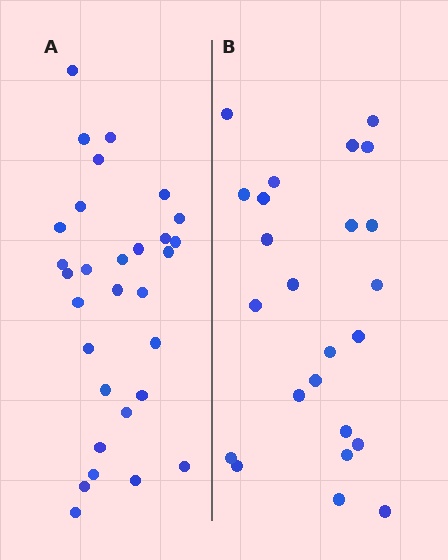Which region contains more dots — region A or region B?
Region A (the left region) has more dots.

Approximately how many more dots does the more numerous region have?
Region A has about 6 more dots than region B.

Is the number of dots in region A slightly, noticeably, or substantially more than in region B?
Region A has noticeably more, but not dramatically so. The ratio is roughly 1.2 to 1.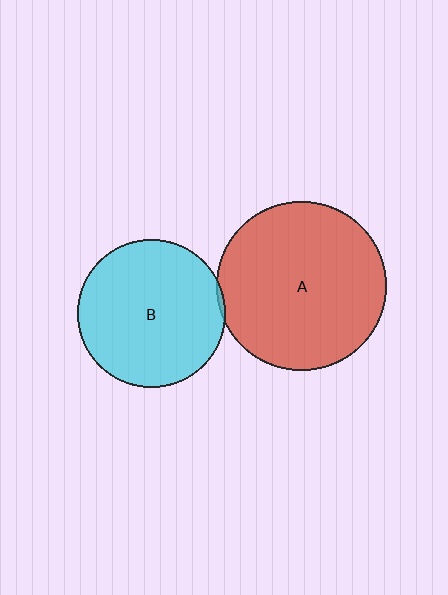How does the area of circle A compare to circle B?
Approximately 1.3 times.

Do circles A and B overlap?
Yes.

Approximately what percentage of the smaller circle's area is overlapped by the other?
Approximately 5%.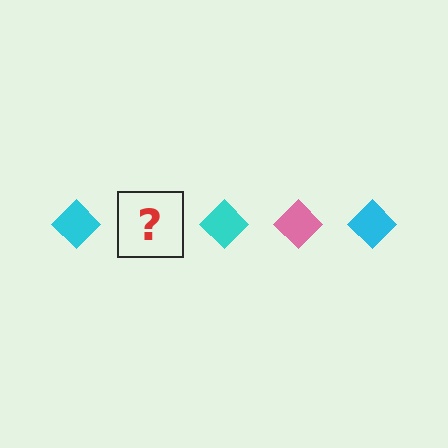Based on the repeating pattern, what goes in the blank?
The blank should be a pink diamond.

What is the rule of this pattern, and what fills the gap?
The rule is that the pattern cycles through cyan, pink diamonds. The gap should be filled with a pink diamond.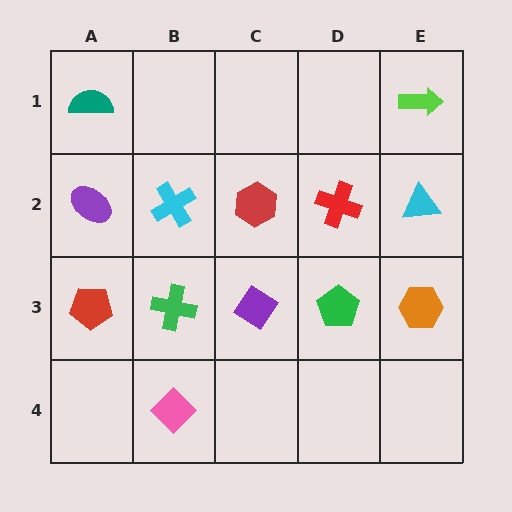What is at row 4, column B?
A pink diamond.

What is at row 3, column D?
A green pentagon.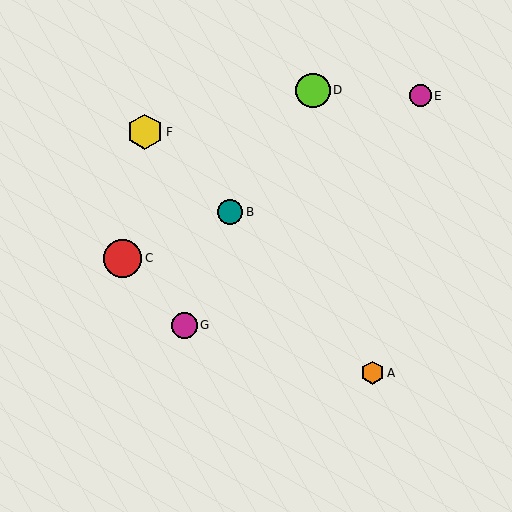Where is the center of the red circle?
The center of the red circle is at (122, 258).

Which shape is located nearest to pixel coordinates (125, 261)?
The red circle (labeled C) at (122, 258) is nearest to that location.